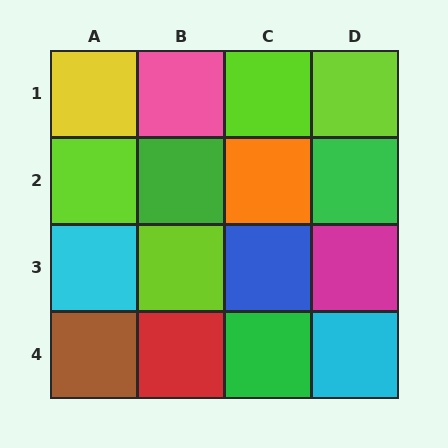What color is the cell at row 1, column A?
Yellow.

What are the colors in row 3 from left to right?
Cyan, lime, blue, magenta.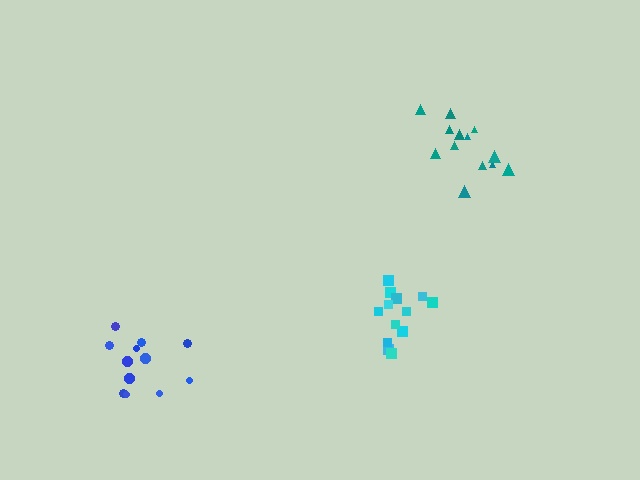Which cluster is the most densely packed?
Cyan.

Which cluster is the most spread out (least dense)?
Teal.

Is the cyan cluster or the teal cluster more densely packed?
Cyan.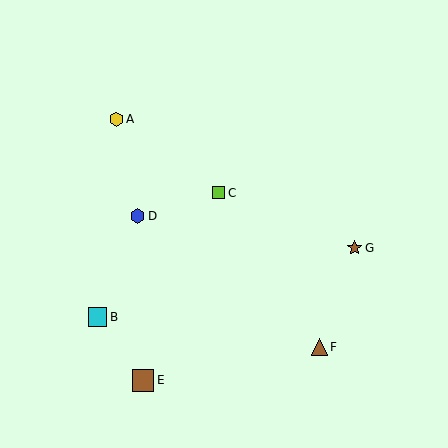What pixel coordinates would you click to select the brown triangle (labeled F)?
Click at (319, 347) to select the brown triangle F.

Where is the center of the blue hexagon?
The center of the blue hexagon is at (138, 216).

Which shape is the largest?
The brown square (labeled E) is the largest.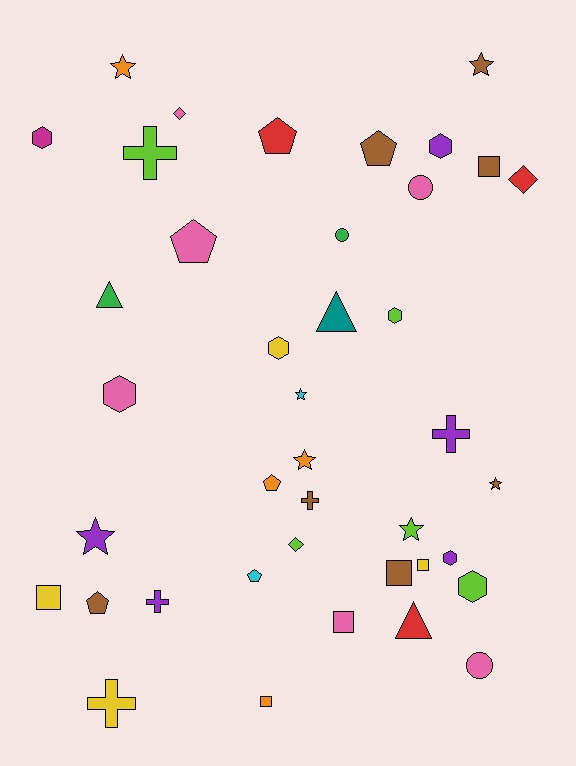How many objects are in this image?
There are 40 objects.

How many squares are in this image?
There are 6 squares.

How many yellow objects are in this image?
There are 4 yellow objects.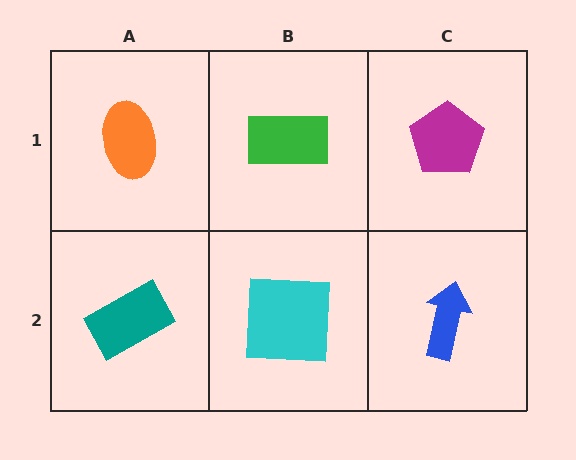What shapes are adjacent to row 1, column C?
A blue arrow (row 2, column C), a green rectangle (row 1, column B).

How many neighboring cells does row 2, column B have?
3.